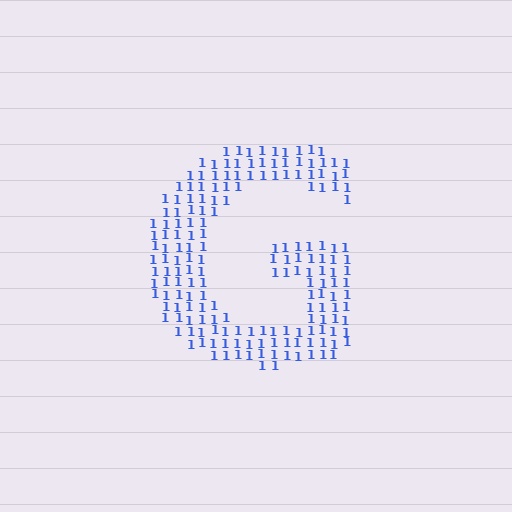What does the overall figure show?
The overall figure shows the letter G.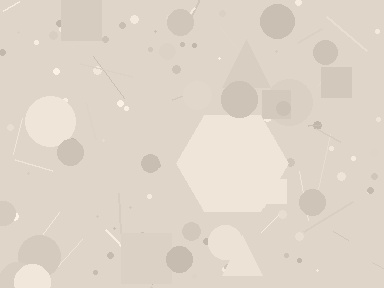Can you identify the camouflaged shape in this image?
The camouflaged shape is a hexagon.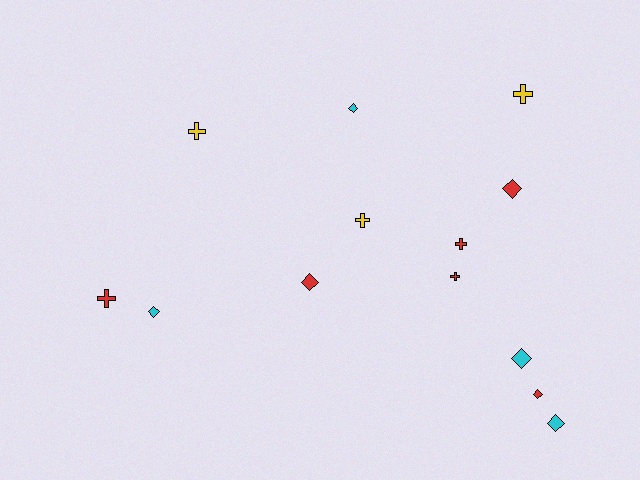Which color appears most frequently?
Red, with 6 objects.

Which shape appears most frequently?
Diamond, with 7 objects.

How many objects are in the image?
There are 13 objects.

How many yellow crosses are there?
There are 3 yellow crosses.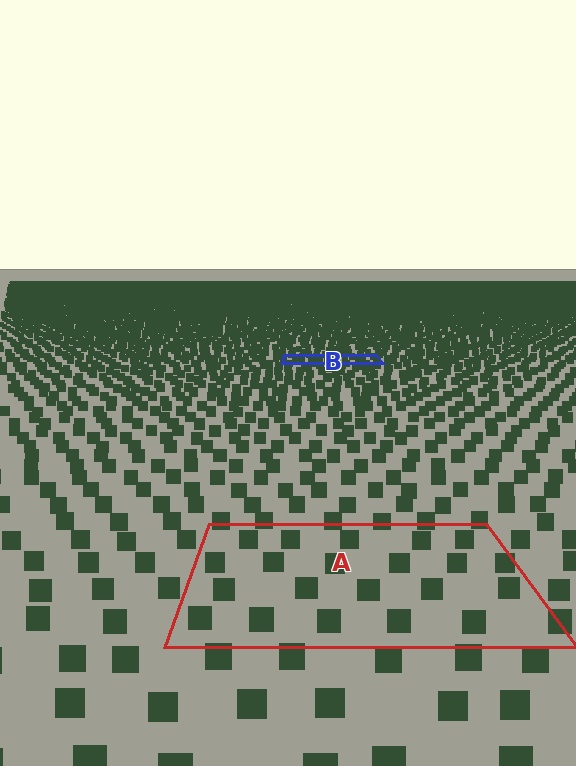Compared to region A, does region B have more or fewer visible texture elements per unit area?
Region B has more texture elements per unit area — they are packed more densely because it is farther away.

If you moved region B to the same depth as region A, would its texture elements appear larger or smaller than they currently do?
They would appear larger. At a closer depth, the same texture elements are projected at a bigger on-screen size.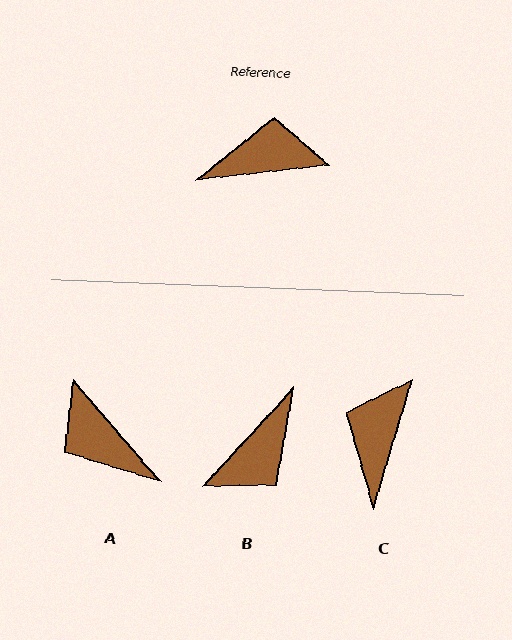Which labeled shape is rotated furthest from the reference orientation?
B, about 139 degrees away.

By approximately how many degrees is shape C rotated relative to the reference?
Approximately 67 degrees counter-clockwise.